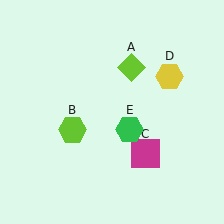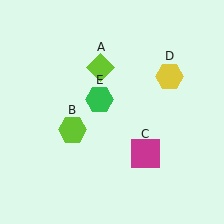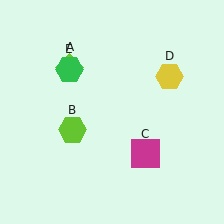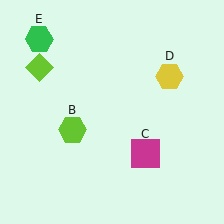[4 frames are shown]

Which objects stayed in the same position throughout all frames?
Lime hexagon (object B) and magenta square (object C) and yellow hexagon (object D) remained stationary.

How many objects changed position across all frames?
2 objects changed position: lime diamond (object A), green hexagon (object E).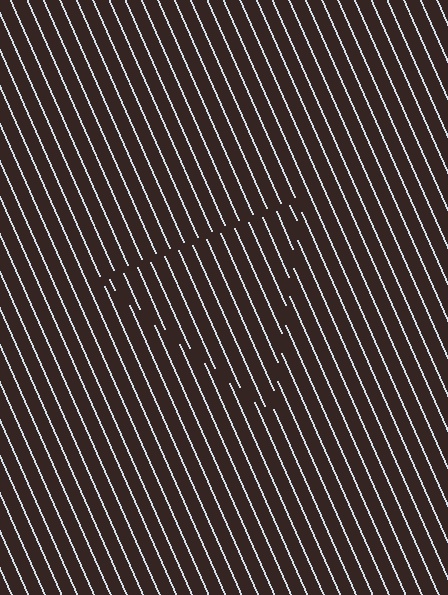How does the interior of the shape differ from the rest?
The interior of the shape contains the same grating, shifted by half a period — the contour is defined by the phase discontinuity where line-ends from the inner and outer gratings abut.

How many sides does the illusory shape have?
3 sides — the line-ends trace a triangle.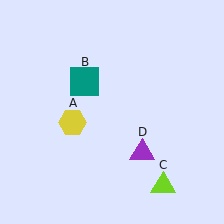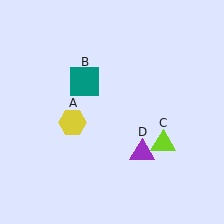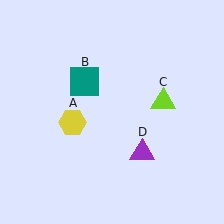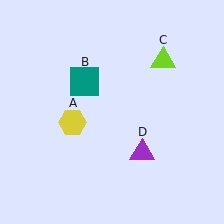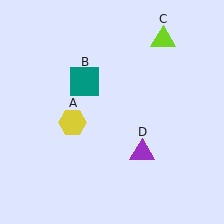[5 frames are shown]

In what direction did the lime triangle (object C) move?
The lime triangle (object C) moved up.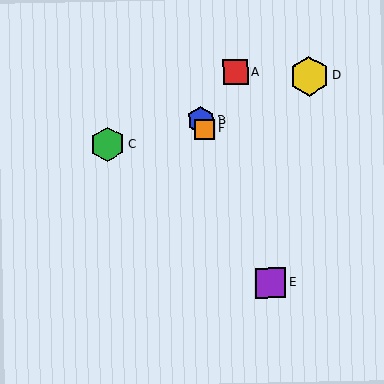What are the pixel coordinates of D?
Object D is at (309, 76).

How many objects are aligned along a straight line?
3 objects (B, E, F) are aligned along a straight line.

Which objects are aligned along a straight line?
Objects B, E, F are aligned along a straight line.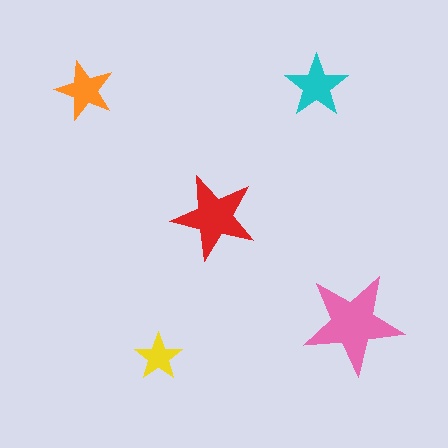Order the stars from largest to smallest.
the pink one, the red one, the cyan one, the orange one, the yellow one.